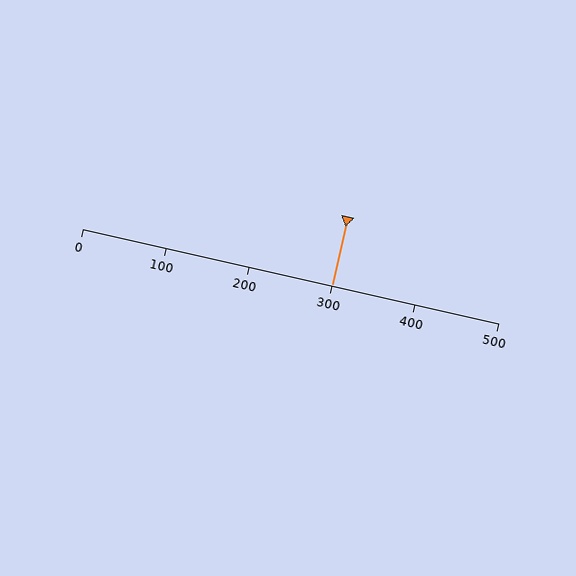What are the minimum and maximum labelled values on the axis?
The axis runs from 0 to 500.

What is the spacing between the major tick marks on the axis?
The major ticks are spaced 100 apart.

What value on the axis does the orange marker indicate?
The marker indicates approximately 300.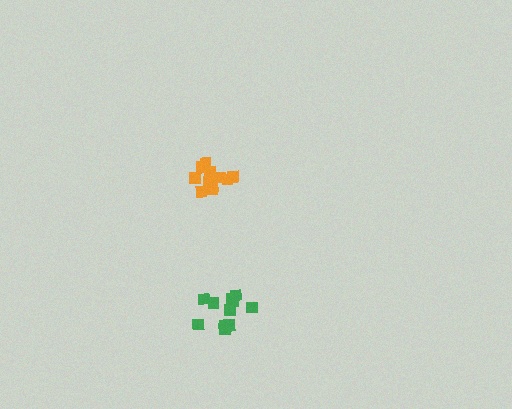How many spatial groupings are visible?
There are 2 spatial groupings.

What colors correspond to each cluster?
The clusters are colored: orange, green.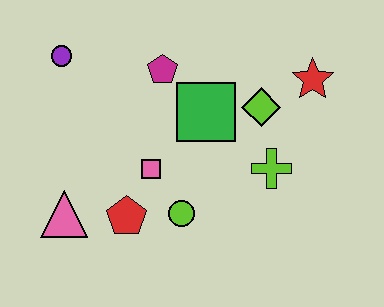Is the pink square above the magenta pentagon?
No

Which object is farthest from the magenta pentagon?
The pink triangle is farthest from the magenta pentagon.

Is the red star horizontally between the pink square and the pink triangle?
No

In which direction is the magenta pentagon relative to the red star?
The magenta pentagon is to the left of the red star.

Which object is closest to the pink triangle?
The red pentagon is closest to the pink triangle.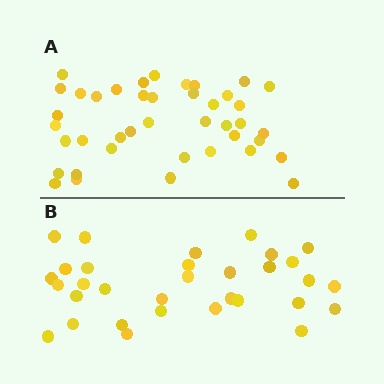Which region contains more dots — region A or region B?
Region A (the top region) has more dots.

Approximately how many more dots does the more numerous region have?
Region A has roughly 8 or so more dots than region B.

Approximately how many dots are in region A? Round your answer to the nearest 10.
About 40 dots. (The exact count is 41, which rounds to 40.)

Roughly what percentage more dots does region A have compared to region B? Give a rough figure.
About 30% more.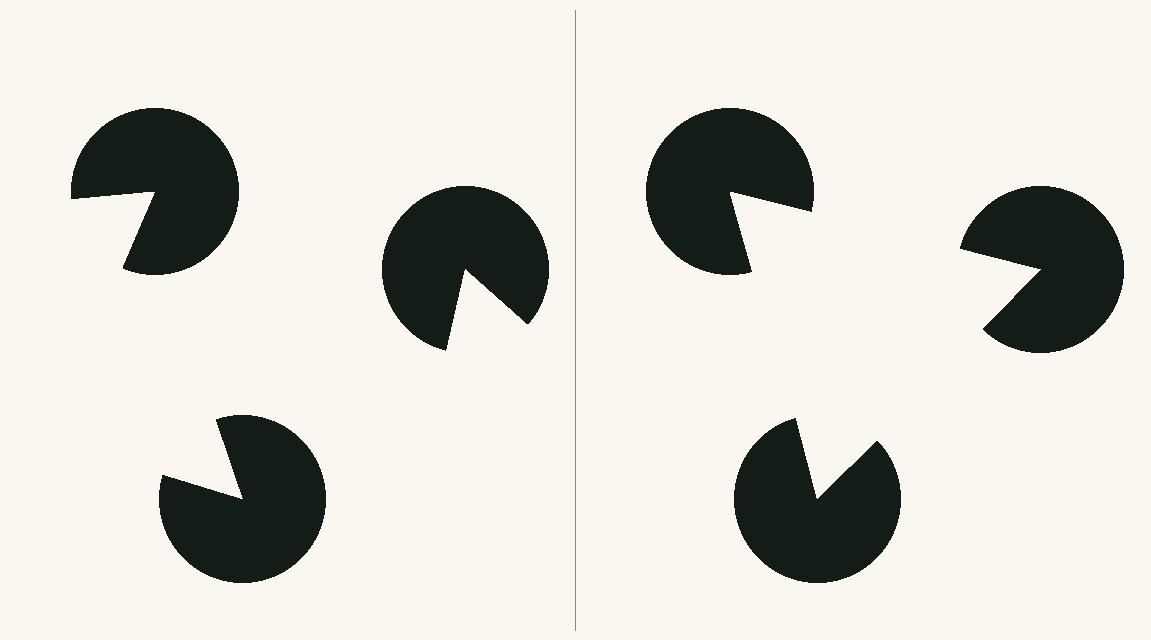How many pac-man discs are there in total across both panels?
6 — 3 on each side.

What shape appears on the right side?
An illusory triangle.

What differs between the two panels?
The pac-man discs are positioned identically on both sides; only the wedge orientations differ. On the right they align to a triangle; on the left they are misaligned.